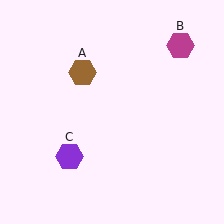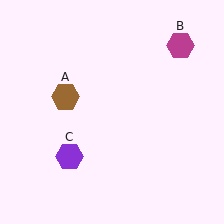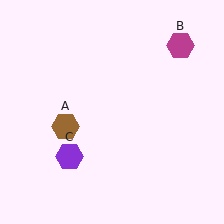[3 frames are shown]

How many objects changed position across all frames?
1 object changed position: brown hexagon (object A).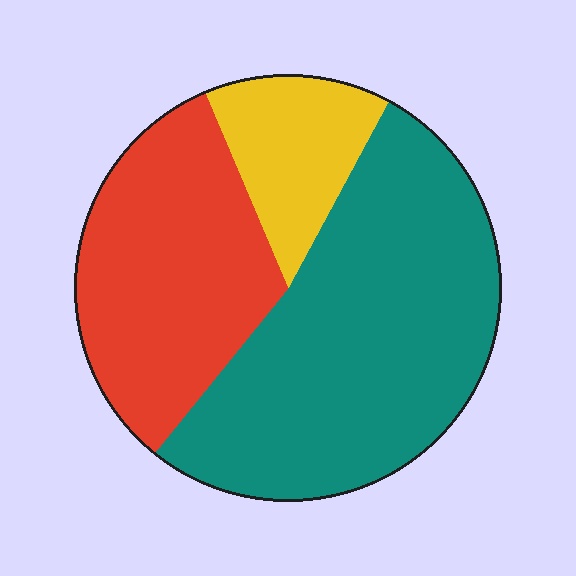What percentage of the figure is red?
Red covers 33% of the figure.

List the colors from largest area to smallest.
From largest to smallest: teal, red, yellow.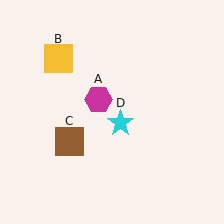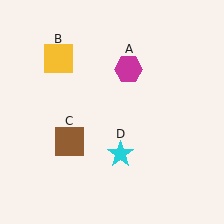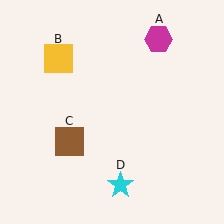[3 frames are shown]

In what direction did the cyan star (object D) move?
The cyan star (object D) moved down.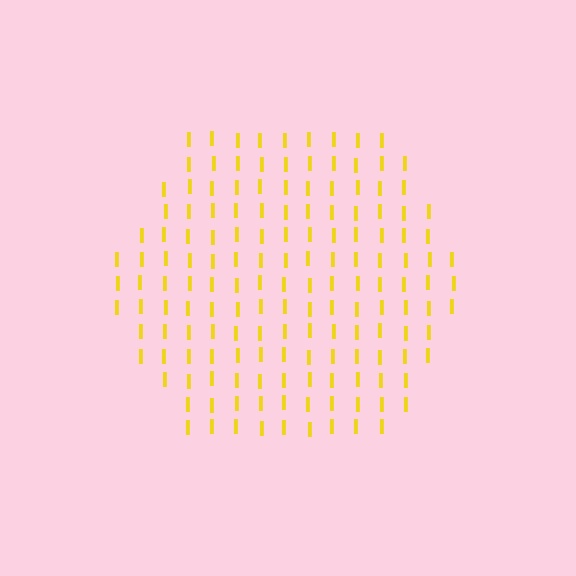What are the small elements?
The small elements are letter I's.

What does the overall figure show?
The overall figure shows a hexagon.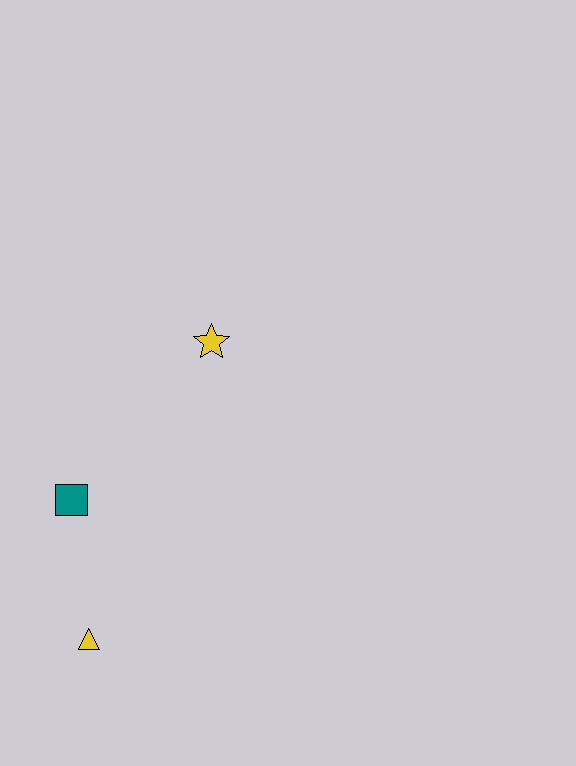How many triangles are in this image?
There is 1 triangle.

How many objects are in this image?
There are 3 objects.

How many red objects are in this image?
There are no red objects.